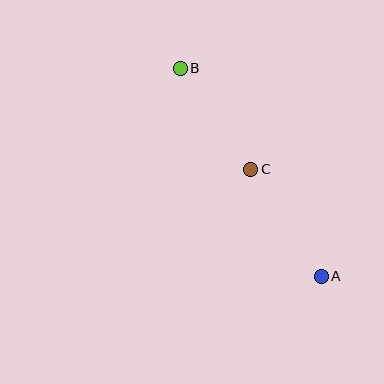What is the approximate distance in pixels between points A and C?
The distance between A and C is approximately 129 pixels.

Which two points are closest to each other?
Points B and C are closest to each other.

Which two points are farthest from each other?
Points A and B are farthest from each other.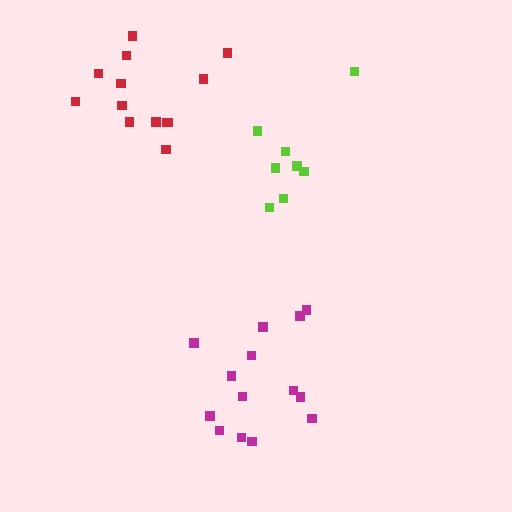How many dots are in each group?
Group 1: 8 dots, Group 2: 14 dots, Group 3: 13 dots (35 total).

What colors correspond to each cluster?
The clusters are colored: lime, magenta, red.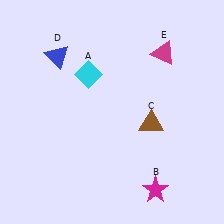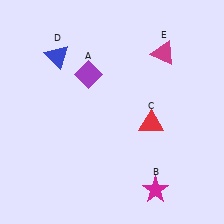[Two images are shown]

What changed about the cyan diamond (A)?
In Image 1, A is cyan. In Image 2, it changed to purple.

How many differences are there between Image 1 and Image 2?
There are 2 differences between the two images.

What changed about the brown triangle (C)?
In Image 1, C is brown. In Image 2, it changed to red.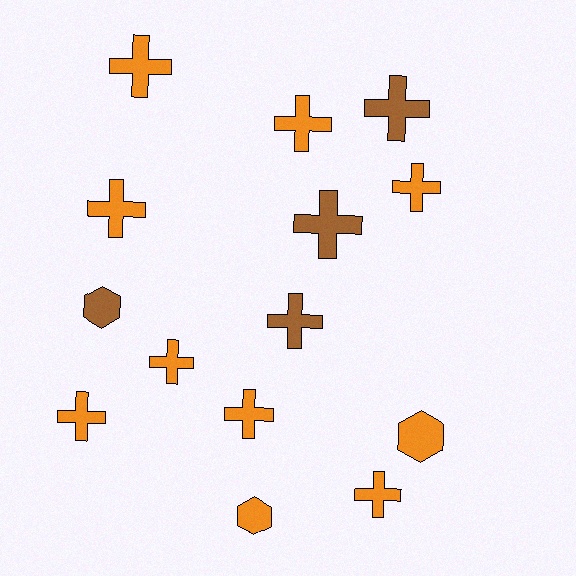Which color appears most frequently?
Orange, with 10 objects.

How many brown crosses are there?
There are 3 brown crosses.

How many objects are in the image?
There are 14 objects.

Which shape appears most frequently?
Cross, with 11 objects.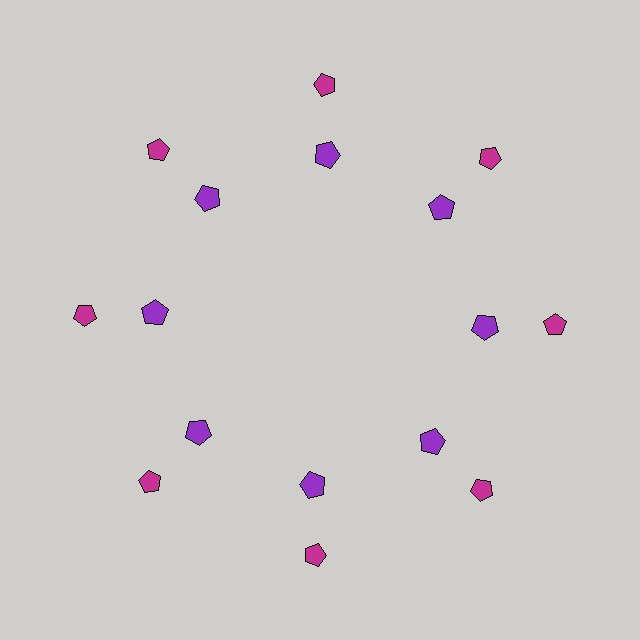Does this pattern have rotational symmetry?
Yes, this pattern has 8-fold rotational symmetry. It looks the same after rotating 45 degrees around the center.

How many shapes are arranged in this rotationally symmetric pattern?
There are 16 shapes, arranged in 8 groups of 2.